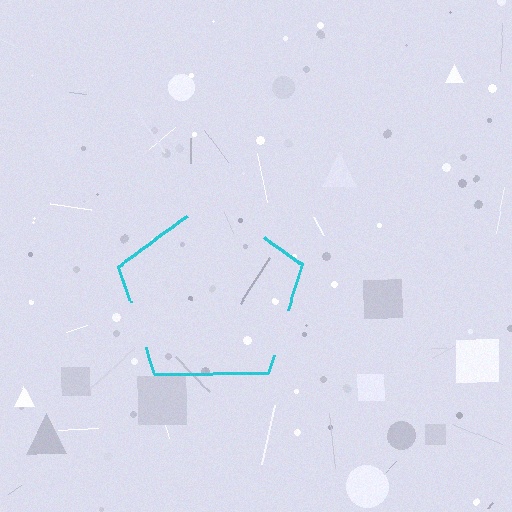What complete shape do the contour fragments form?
The contour fragments form a pentagon.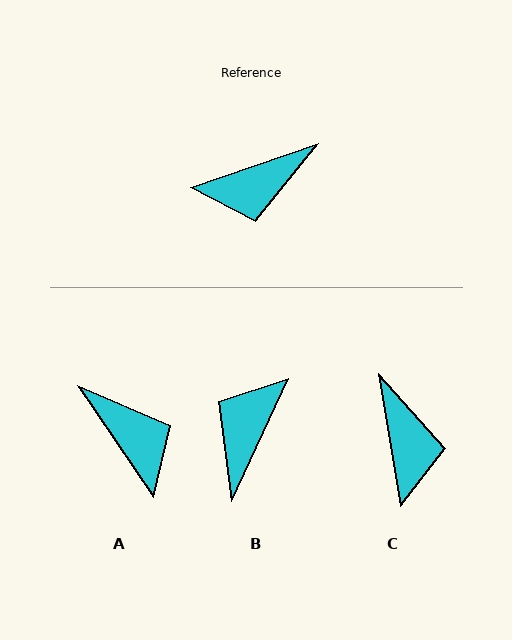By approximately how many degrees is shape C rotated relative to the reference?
Approximately 80 degrees counter-clockwise.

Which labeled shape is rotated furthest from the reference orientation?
B, about 134 degrees away.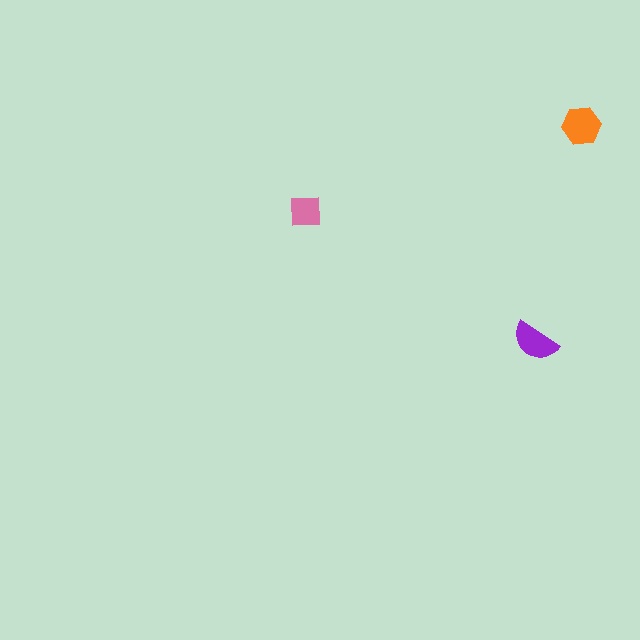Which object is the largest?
The orange hexagon.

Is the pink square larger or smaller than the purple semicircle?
Smaller.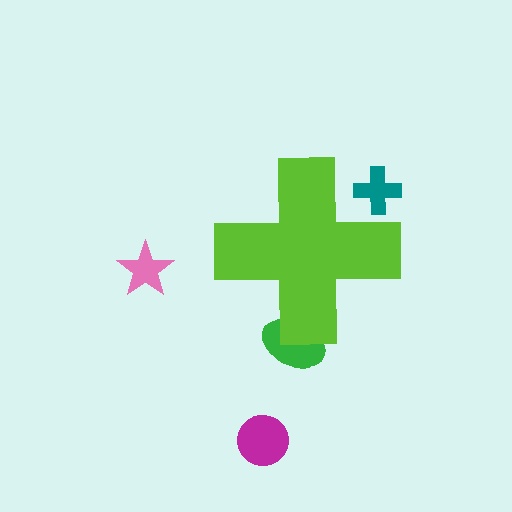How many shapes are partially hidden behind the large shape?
2 shapes are partially hidden.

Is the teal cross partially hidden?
Yes, the teal cross is partially hidden behind the lime cross.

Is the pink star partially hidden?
No, the pink star is fully visible.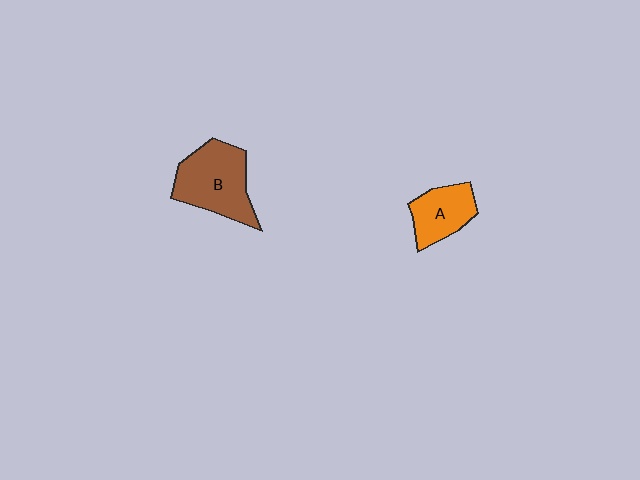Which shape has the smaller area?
Shape A (orange).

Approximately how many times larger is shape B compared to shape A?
Approximately 1.6 times.